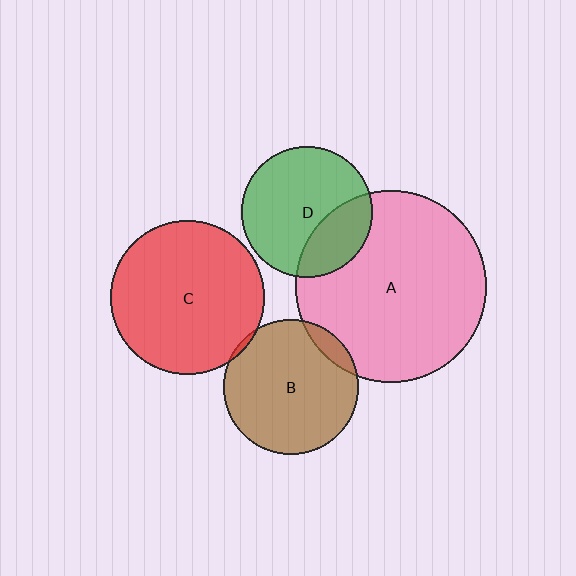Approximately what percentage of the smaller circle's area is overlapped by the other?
Approximately 30%.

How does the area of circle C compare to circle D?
Approximately 1.4 times.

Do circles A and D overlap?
Yes.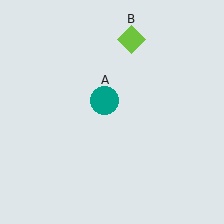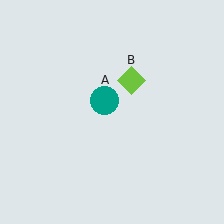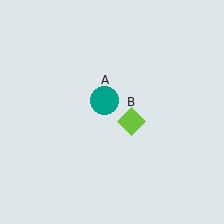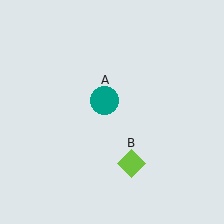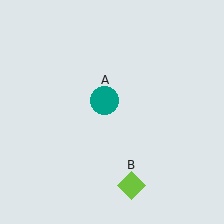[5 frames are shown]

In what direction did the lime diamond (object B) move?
The lime diamond (object B) moved down.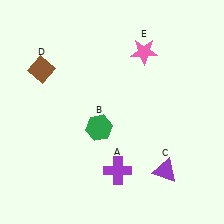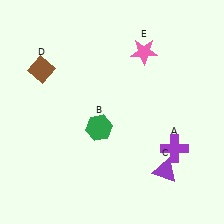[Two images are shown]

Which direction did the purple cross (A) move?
The purple cross (A) moved right.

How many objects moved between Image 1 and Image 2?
1 object moved between the two images.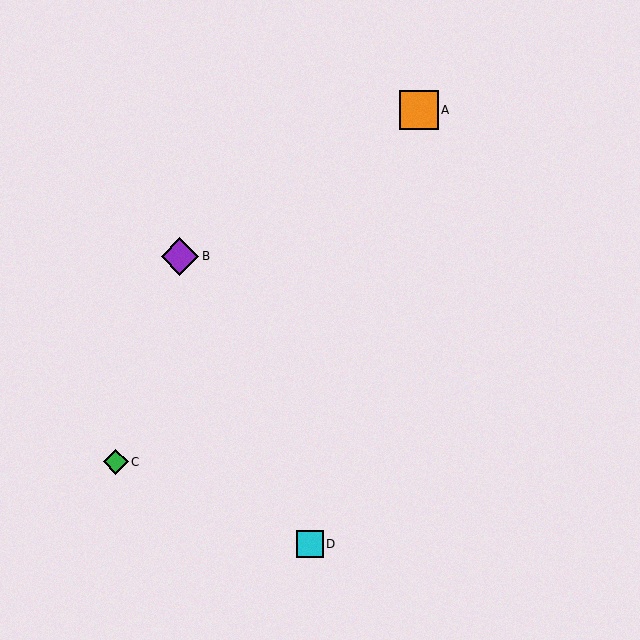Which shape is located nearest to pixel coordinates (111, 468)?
The green diamond (labeled C) at (116, 462) is nearest to that location.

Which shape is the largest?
The orange square (labeled A) is the largest.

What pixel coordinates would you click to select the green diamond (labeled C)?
Click at (116, 462) to select the green diamond C.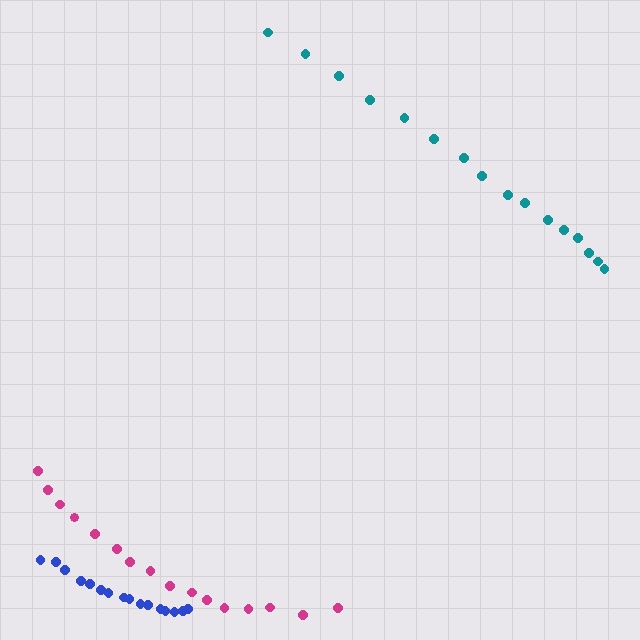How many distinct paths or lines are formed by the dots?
There are 3 distinct paths.